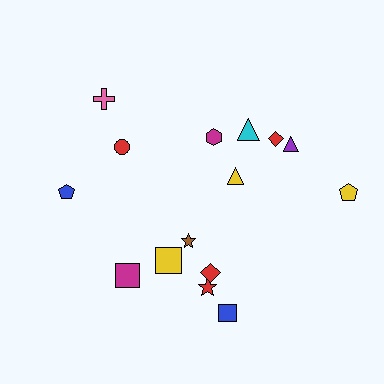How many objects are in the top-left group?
There are 3 objects.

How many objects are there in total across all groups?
There are 15 objects.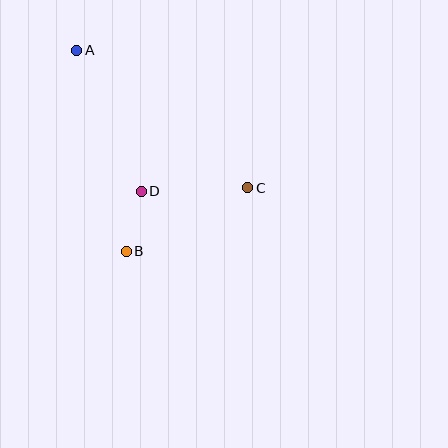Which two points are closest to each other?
Points B and D are closest to each other.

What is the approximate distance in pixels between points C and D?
The distance between C and D is approximately 107 pixels.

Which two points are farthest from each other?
Points A and C are farthest from each other.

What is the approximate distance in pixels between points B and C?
The distance between B and C is approximately 137 pixels.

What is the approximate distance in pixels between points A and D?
The distance between A and D is approximately 155 pixels.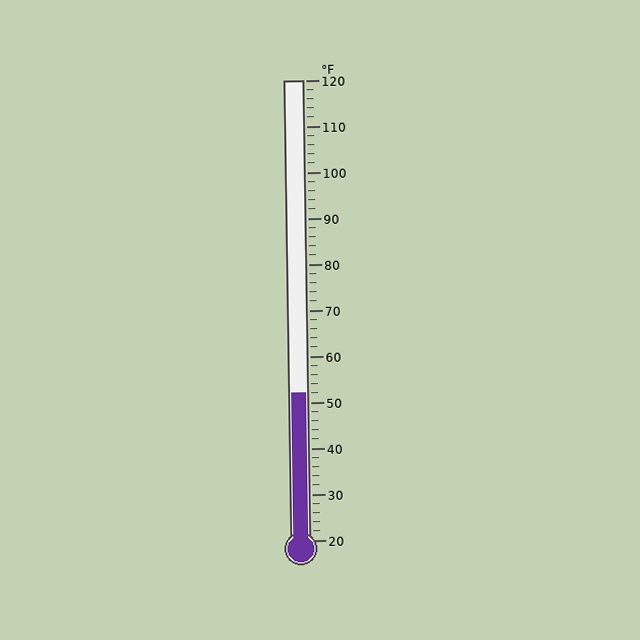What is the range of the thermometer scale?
The thermometer scale ranges from 20°F to 120°F.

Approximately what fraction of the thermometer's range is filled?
The thermometer is filled to approximately 30% of its range.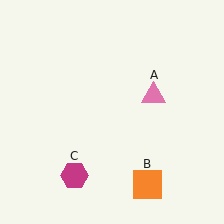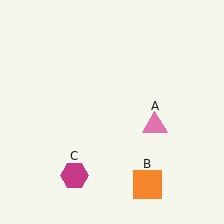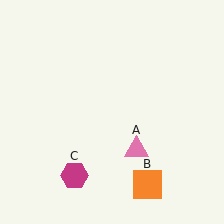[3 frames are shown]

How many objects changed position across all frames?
1 object changed position: pink triangle (object A).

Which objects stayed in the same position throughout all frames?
Orange square (object B) and magenta hexagon (object C) remained stationary.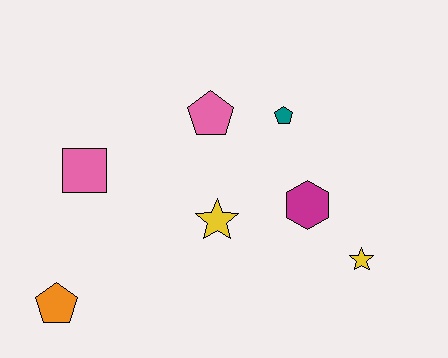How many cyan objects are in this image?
There are no cyan objects.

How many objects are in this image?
There are 7 objects.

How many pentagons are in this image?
There are 3 pentagons.